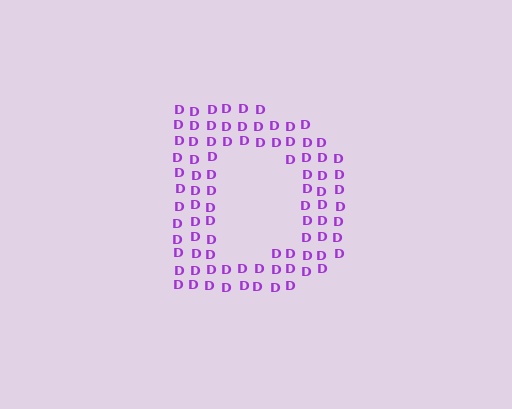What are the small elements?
The small elements are letter D's.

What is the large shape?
The large shape is the letter D.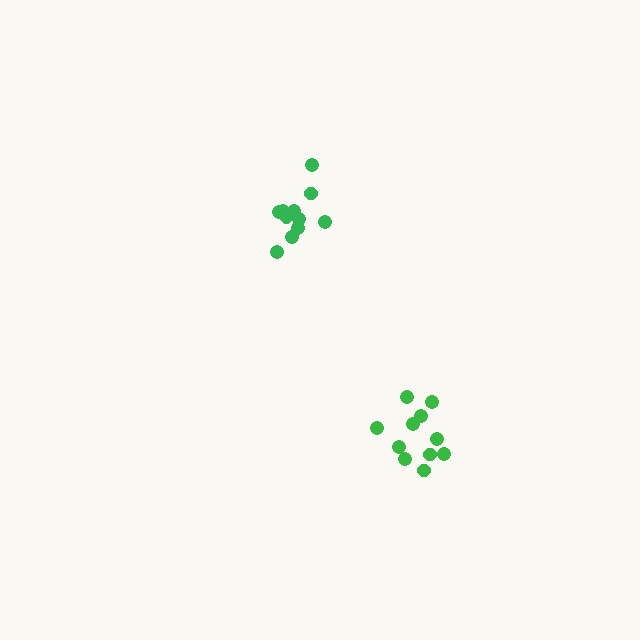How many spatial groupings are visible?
There are 2 spatial groupings.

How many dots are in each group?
Group 1: 11 dots, Group 2: 11 dots (22 total).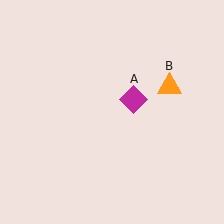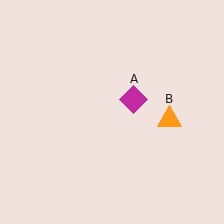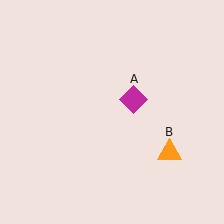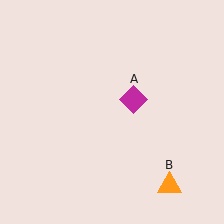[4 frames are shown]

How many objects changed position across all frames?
1 object changed position: orange triangle (object B).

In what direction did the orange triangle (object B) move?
The orange triangle (object B) moved down.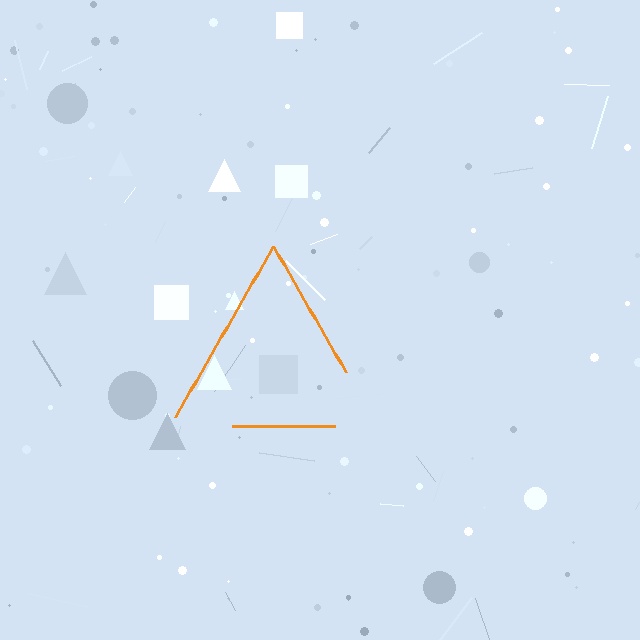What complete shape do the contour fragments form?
The contour fragments form a triangle.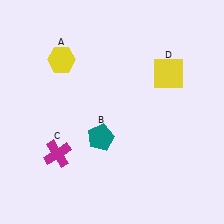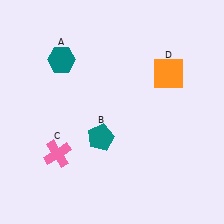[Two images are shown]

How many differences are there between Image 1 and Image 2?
There are 3 differences between the two images.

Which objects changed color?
A changed from yellow to teal. C changed from magenta to pink. D changed from yellow to orange.